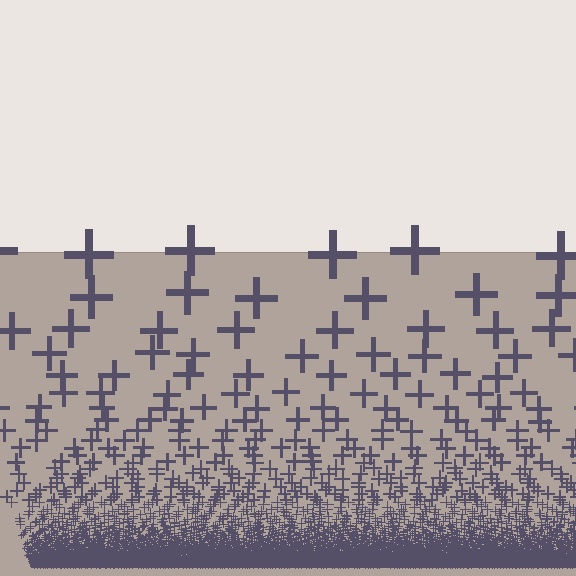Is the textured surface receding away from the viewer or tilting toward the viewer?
The surface appears to tilt toward the viewer. Texture elements get larger and sparser toward the top.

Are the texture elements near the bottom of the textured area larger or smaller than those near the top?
Smaller. The gradient is inverted — elements near the bottom are smaller and denser.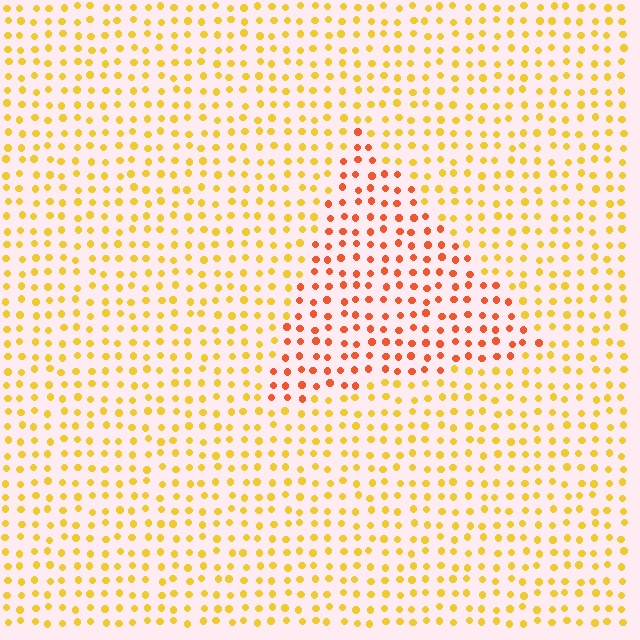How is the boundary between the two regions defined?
The boundary is defined purely by a slight shift in hue (about 37 degrees). Spacing, size, and orientation are identical on both sides.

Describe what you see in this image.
The image is filled with small yellow elements in a uniform arrangement. A triangle-shaped region is visible where the elements are tinted to a slightly different hue, forming a subtle color boundary.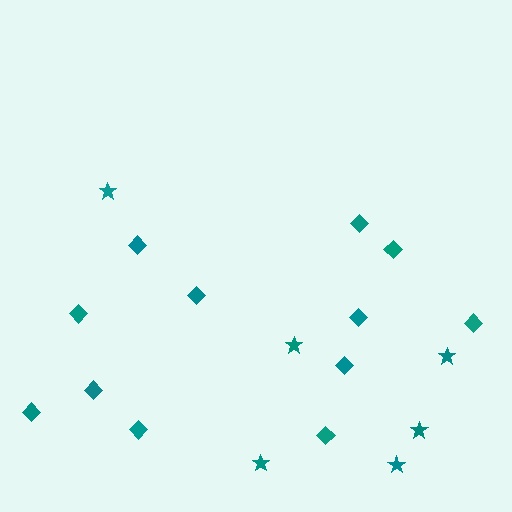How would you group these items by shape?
There are 2 groups: one group of stars (6) and one group of diamonds (12).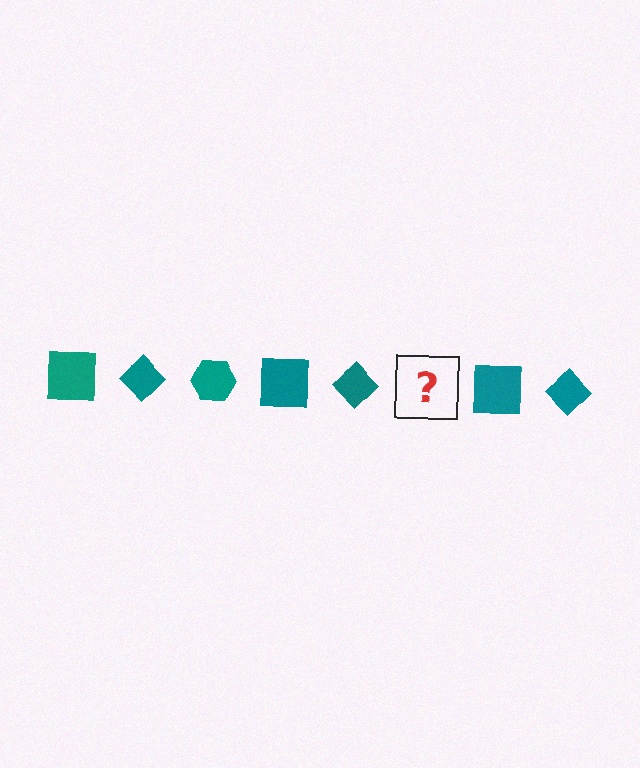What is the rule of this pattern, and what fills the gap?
The rule is that the pattern cycles through square, diamond, hexagon shapes in teal. The gap should be filled with a teal hexagon.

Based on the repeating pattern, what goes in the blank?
The blank should be a teal hexagon.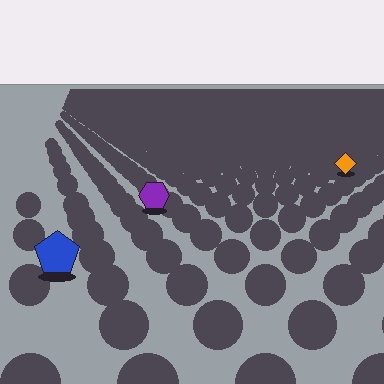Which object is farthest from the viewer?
The orange diamond is farthest from the viewer. It appears smaller and the ground texture around it is denser.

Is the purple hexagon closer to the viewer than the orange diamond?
Yes. The purple hexagon is closer — you can tell from the texture gradient: the ground texture is coarser near it.